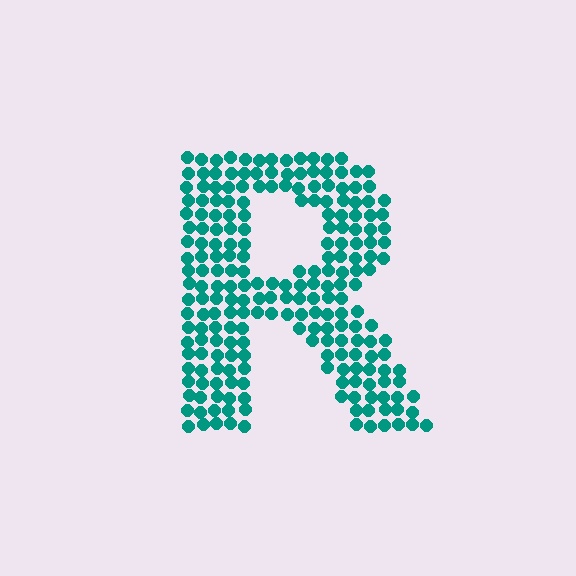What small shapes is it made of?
It is made of small circles.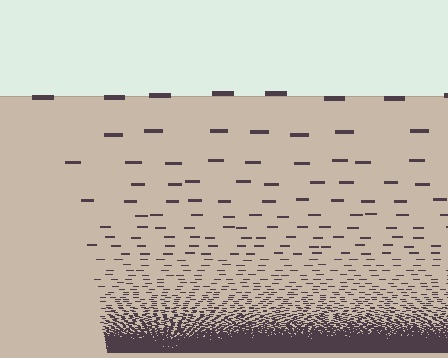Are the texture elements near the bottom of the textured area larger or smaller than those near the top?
Smaller. The gradient is inverted — elements near the bottom are smaller and denser.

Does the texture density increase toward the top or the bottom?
Density increases toward the bottom.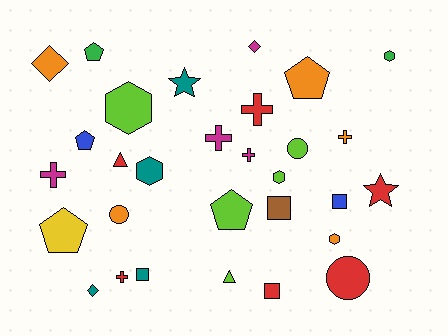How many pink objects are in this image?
There are no pink objects.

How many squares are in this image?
There are 4 squares.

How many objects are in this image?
There are 30 objects.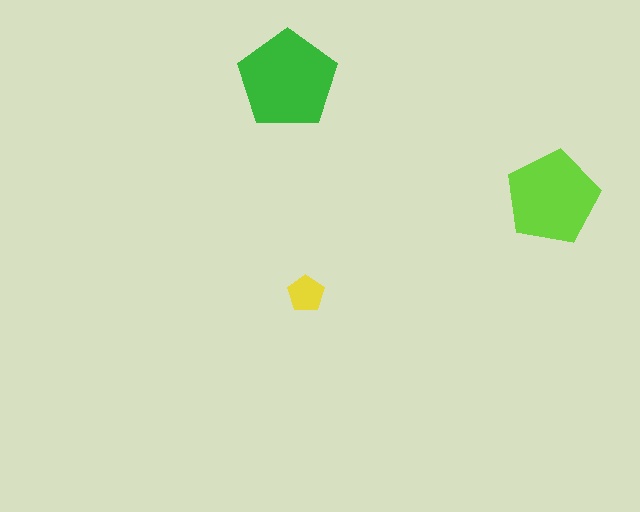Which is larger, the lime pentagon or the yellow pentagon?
The lime one.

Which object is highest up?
The green pentagon is topmost.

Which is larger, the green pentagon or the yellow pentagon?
The green one.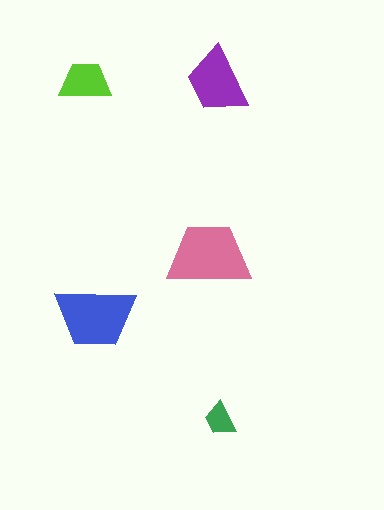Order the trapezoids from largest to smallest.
the pink one, the blue one, the purple one, the lime one, the green one.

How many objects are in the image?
There are 5 objects in the image.